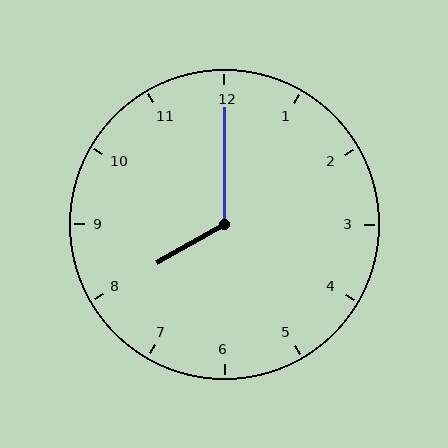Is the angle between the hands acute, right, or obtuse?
It is obtuse.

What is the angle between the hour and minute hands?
Approximately 120 degrees.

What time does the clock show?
8:00.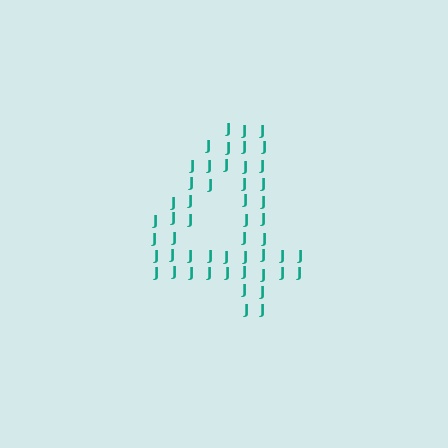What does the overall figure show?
The overall figure shows the digit 4.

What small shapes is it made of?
It is made of small letter J's.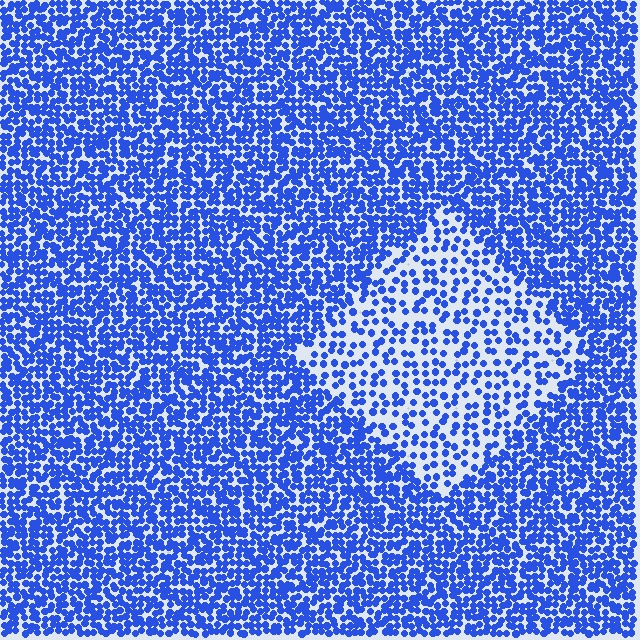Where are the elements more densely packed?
The elements are more densely packed outside the diamond boundary.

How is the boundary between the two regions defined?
The boundary is defined by a change in element density (approximately 2.2x ratio). All elements are the same color, size, and shape.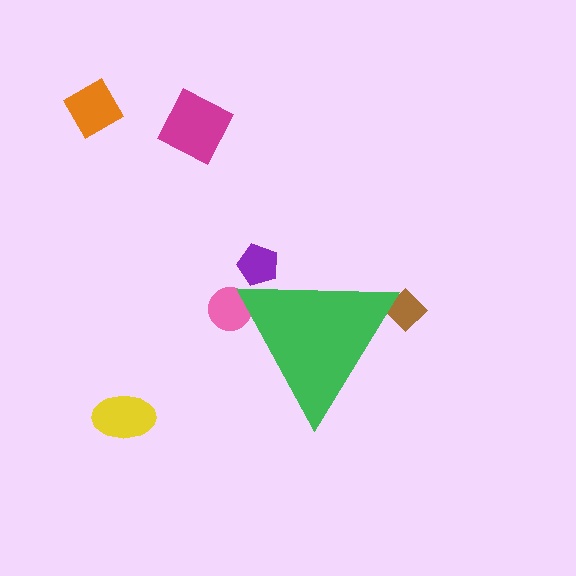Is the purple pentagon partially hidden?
Yes, the purple pentagon is partially hidden behind the green triangle.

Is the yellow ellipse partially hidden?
No, the yellow ellipse is fully visible.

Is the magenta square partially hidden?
No, the magenta square is fully visible.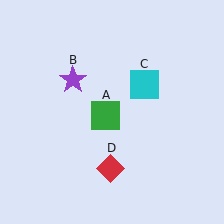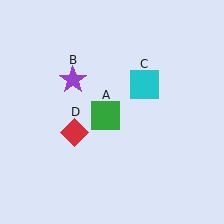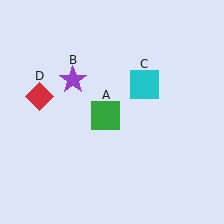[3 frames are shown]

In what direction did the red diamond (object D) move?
The red diamond (object D) moved up and to the left.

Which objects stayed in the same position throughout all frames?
Green square (object A) and purple star (object B) and cyan square (object C) remained stationary.